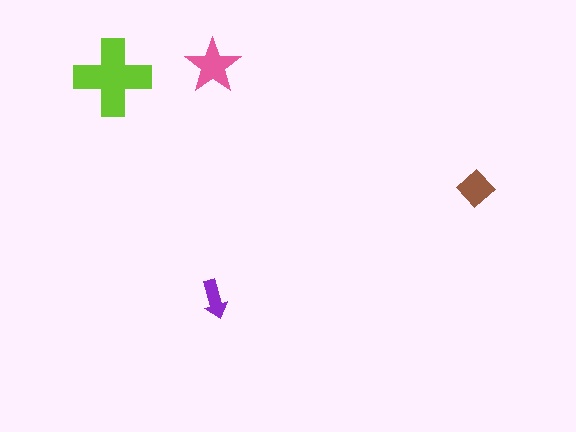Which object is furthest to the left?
The lime cross is leftmost.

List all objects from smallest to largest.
The purple arrow, the brown diamond, the pink star, the lime cross.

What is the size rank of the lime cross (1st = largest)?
1st.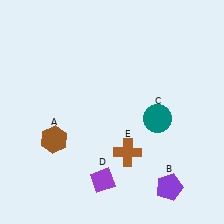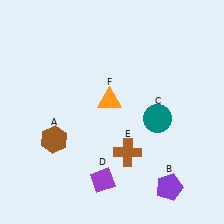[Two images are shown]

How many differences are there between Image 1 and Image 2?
There is 1 difference between the two images.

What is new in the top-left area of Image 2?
An orange triangle (F) was added in the top-left area of Image 2.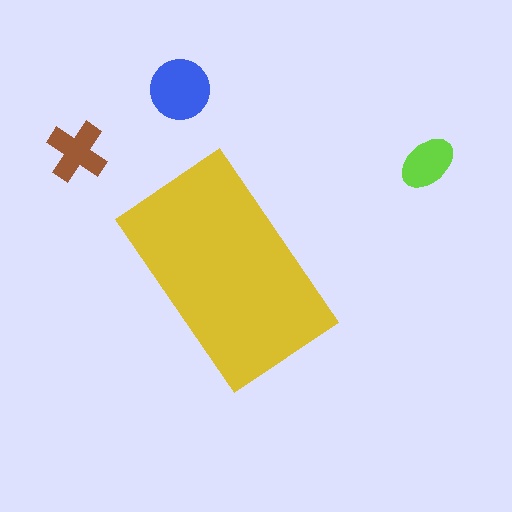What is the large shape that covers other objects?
A yellow rectangle.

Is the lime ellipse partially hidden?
No, the lime ellipse is fully visible.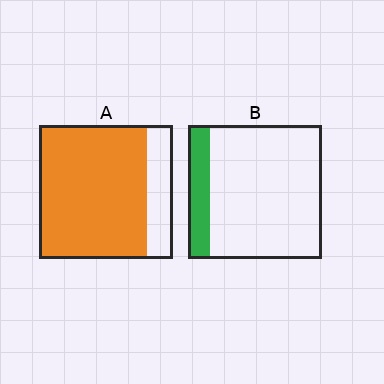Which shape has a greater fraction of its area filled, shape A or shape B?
Shape A.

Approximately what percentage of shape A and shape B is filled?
A is approximately 80% and B is approximately 15%.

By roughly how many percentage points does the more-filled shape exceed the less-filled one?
By roughly 65 percentage points (A over B).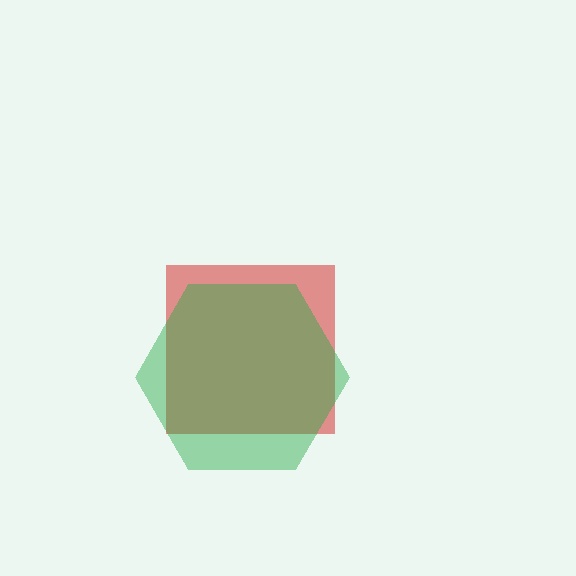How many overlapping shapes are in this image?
There are 2 overlapping shapes in the image.